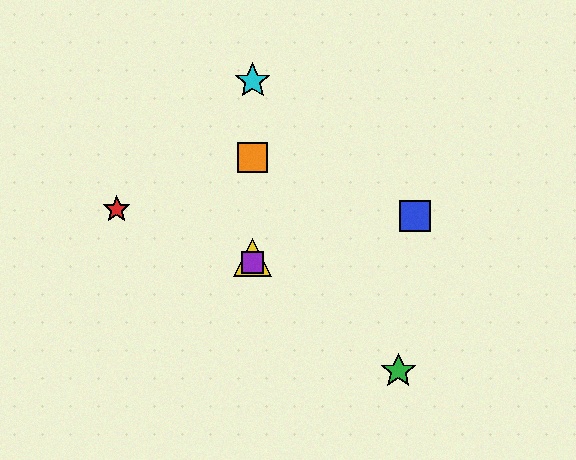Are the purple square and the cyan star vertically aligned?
Yes, both are at x≈253.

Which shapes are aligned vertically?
The yellow triangle, the purple square, the orange square, the cyan star are aligned vertically.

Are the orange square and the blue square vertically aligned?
No, the orange square is at x≈253 and the blue square is at x≈415.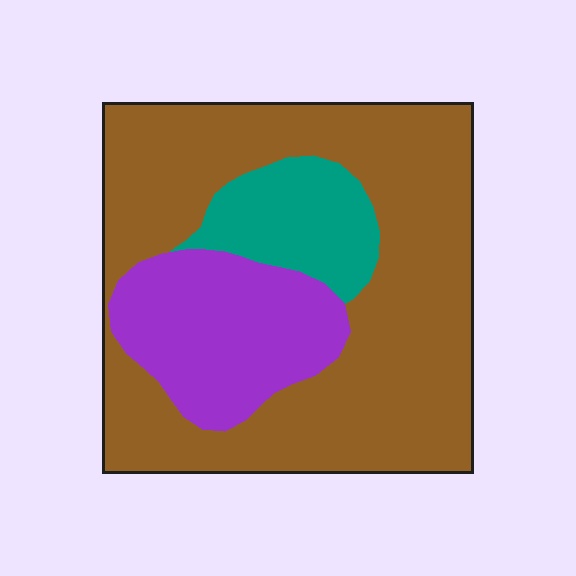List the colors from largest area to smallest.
From largest to smallest: brown, purple, teal.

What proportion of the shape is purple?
Purple takes up about one fifth (1/5) of the shape.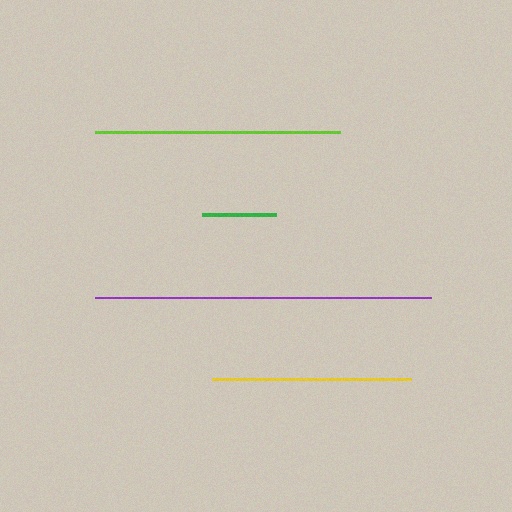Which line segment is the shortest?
The green line is the shortest at approximately 74 pixels.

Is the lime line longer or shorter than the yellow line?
The lime line is longer than the yellow line.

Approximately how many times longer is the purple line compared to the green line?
The purple line is approximately 4.5 times the length of the green line.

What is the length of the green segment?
The green segment is approximately 74 pixels long.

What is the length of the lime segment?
The lime segment is approximately 245 pixels long.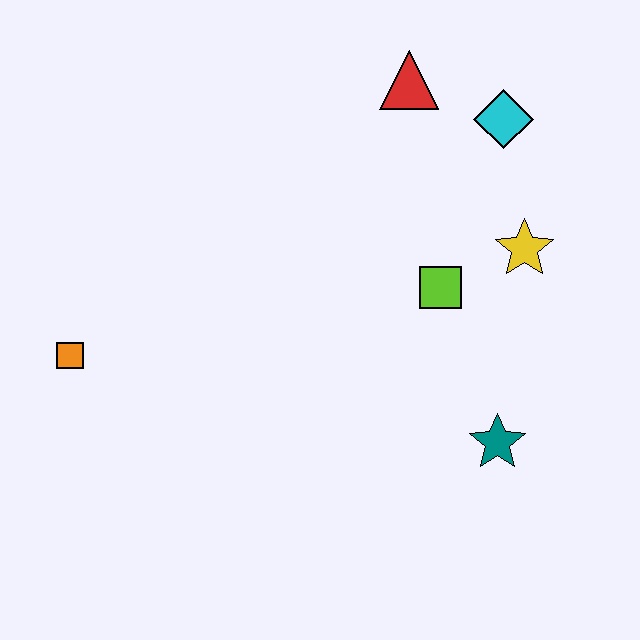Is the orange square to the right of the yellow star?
No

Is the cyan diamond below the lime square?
No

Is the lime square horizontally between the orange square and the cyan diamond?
Yes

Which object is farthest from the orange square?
The cyan diamond is farthest from the orange square.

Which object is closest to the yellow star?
The lime square is closest to the yellow star.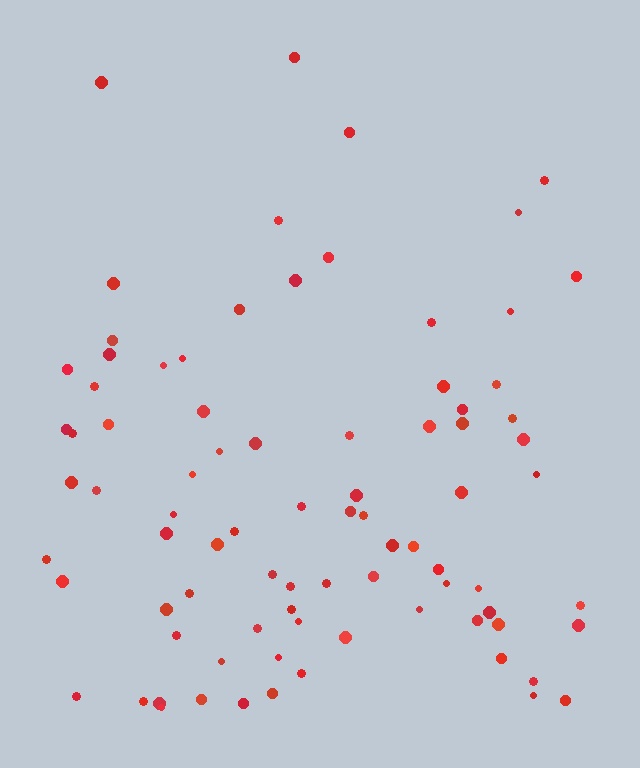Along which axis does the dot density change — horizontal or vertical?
Vertical.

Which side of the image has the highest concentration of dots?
The bottom.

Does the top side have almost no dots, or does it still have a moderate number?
Still a moderate number, just noticeably fewer than the bottom.